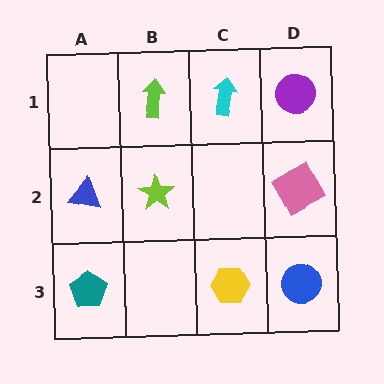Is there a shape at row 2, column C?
No, that cell is empty.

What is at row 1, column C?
A cyan arrow.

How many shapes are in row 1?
3 shapes.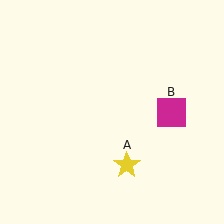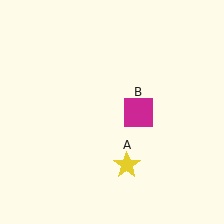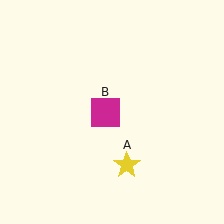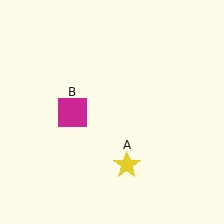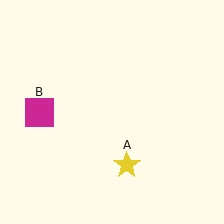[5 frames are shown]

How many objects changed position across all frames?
1 object changed position: magenta square (object B).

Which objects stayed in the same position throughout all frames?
Yellow star (object A) remained stationary.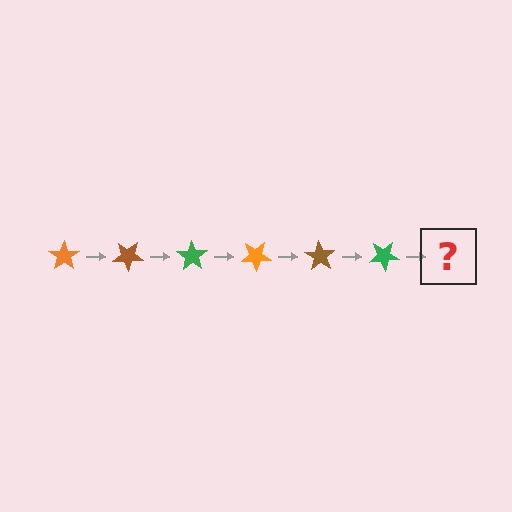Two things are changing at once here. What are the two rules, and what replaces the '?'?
The two rules are that it rotates 35 degrees each step and the color cycles through orange, brown, and green. The '?' should be an orange star, rotated 210 degrees from the start.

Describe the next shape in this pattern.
It should be an orange star, rotated 210 degrees from the start.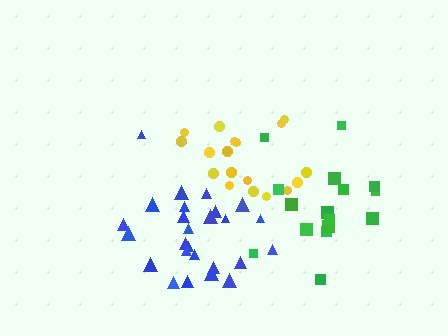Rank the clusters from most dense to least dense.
yellow, blue, green.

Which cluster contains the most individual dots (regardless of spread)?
Blue (26).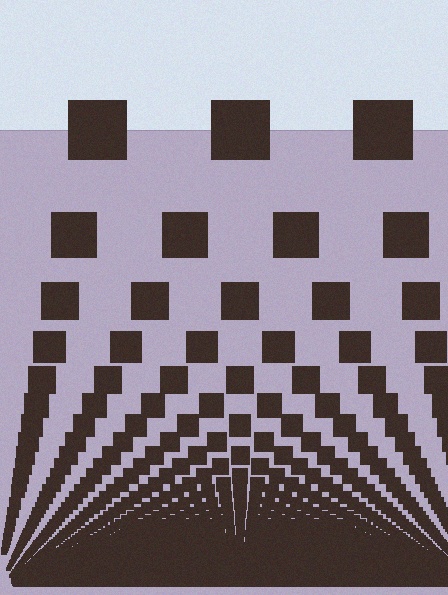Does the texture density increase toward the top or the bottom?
Density increases toward the bottom.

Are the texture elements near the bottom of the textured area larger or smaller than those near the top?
Smaller. The gradient is inverted — elements near the bottom are smaller and denser.